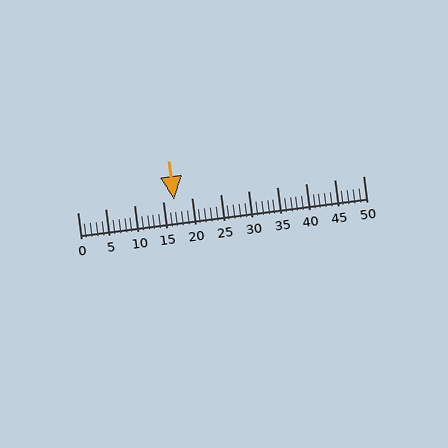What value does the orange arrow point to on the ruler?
The orange arrow points to approximately 17.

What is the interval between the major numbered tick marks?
The major tick marks are spaced 5 units apart.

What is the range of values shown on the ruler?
The ruler shows values from 0 to 50.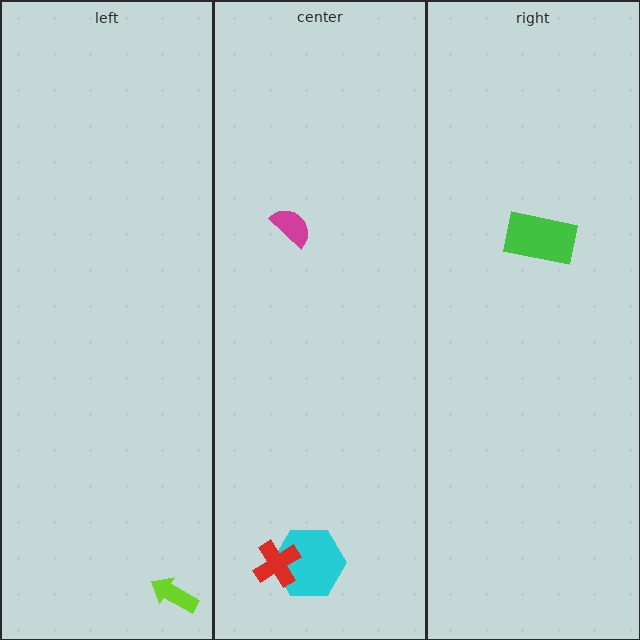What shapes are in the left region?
The lime arrow.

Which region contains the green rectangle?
The right region.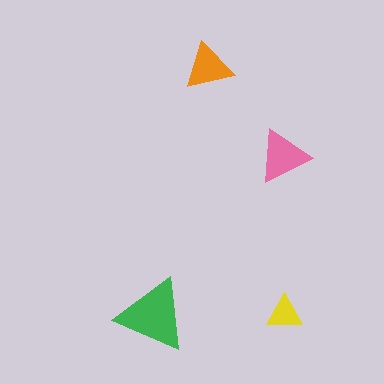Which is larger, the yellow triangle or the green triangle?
The green one.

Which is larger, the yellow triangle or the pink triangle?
The pink one.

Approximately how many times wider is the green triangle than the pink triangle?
About 1.5 times wider.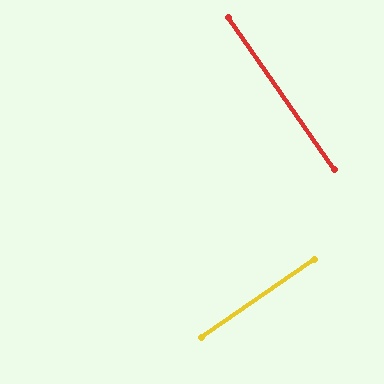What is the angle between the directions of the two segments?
Approximately 90 degrees.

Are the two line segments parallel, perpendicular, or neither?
Perpendicular — they meet at approximately 90°.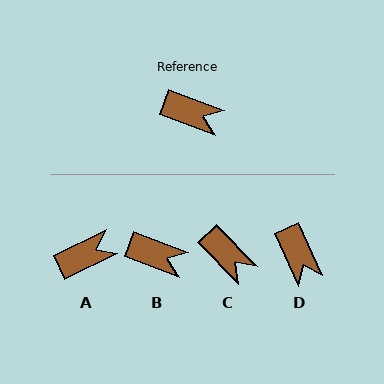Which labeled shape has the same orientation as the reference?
B.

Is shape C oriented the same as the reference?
No, it is off by about 25 degrees.